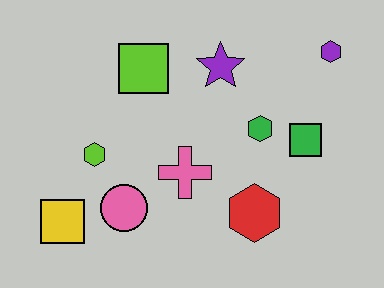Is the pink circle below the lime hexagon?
Yes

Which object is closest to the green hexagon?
The green square is closest to the green hexagon.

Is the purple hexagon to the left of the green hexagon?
No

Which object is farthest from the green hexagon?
The yellow square is farthest from the green hexagon.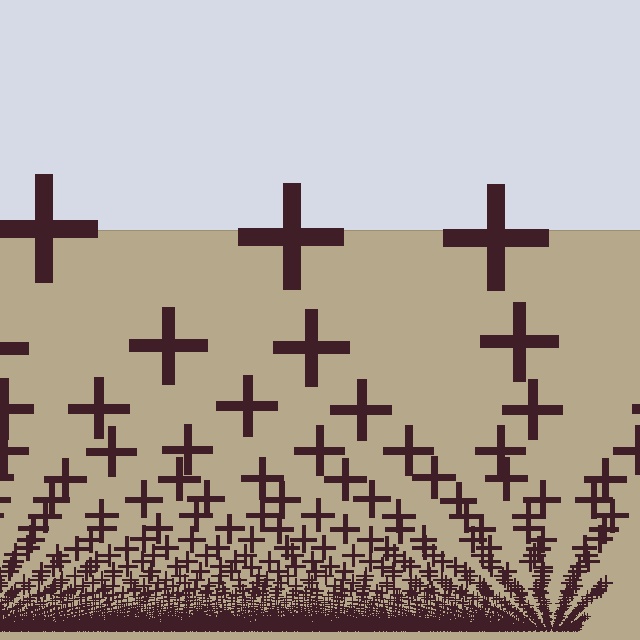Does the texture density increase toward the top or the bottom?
Density increases toward the bottom.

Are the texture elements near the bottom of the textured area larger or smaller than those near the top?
Smaller. The gradient is inverted — elements near the bottom are smaller and denser.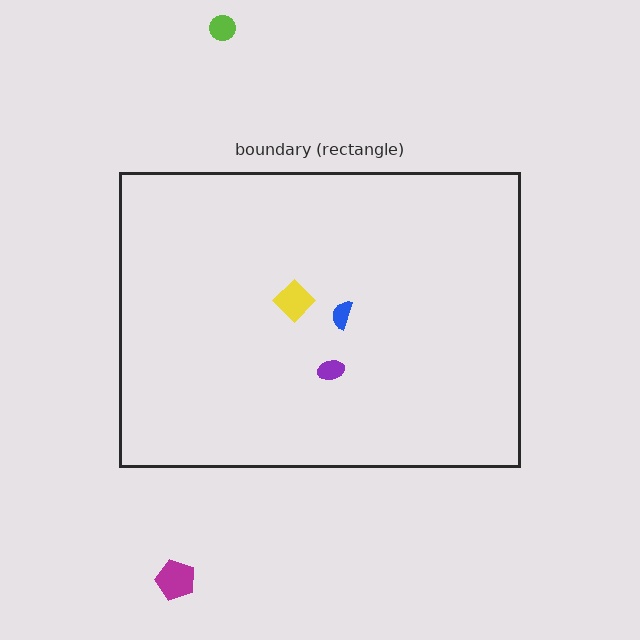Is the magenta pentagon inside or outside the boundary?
Outside.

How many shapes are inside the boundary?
3 inside, 2 outside.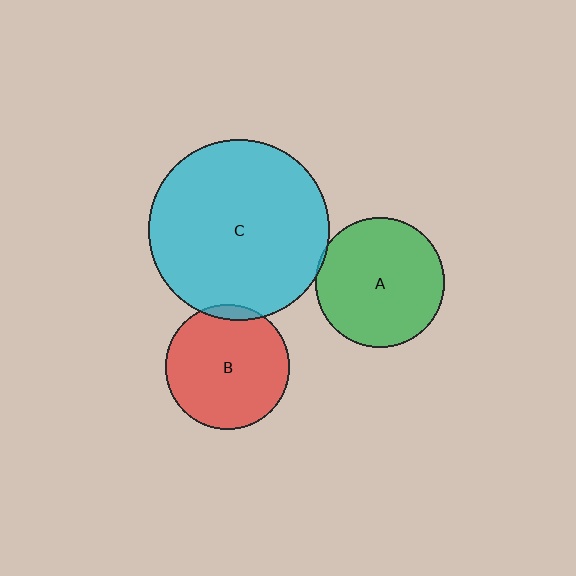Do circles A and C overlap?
Yes.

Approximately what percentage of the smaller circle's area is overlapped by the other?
Approximately 5%.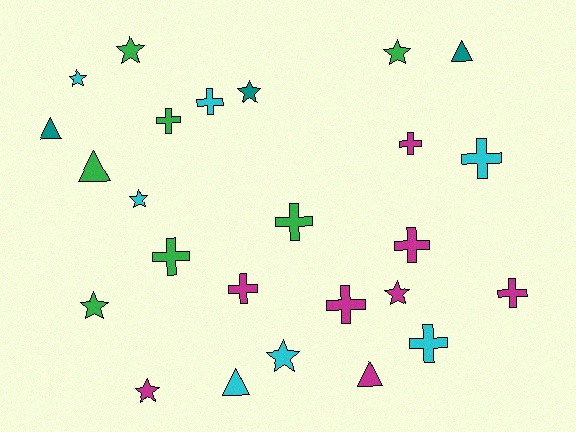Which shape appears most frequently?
Cross, with 11 objects.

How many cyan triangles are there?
There is 1 cyan triangle.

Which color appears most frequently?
Magenta, with 8 objects.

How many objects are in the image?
There are 25 objects.